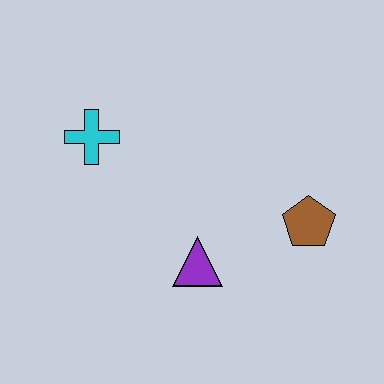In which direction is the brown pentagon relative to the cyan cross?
The brown pentagon is to the right of the cyan cross.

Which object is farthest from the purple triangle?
The cyan cross is farthest from the purple triangle.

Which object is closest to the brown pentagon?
The purple triangle is closest to the brown pentagon.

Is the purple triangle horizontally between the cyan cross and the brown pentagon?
Yes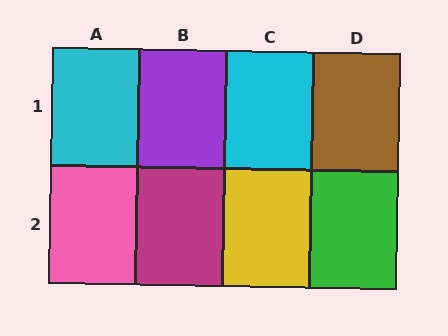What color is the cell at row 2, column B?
Magenta.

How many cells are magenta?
1 cell is magenta.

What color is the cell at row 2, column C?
Yellow.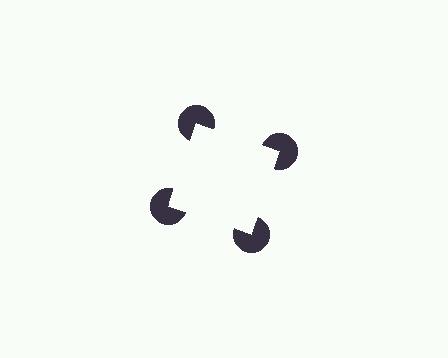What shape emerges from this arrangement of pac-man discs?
An illusory square — its edges are inferred from the aligned wedge cuts in the pac-man discs, not physically drawn.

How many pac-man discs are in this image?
There are 4 — one at each vertex of the illusory square.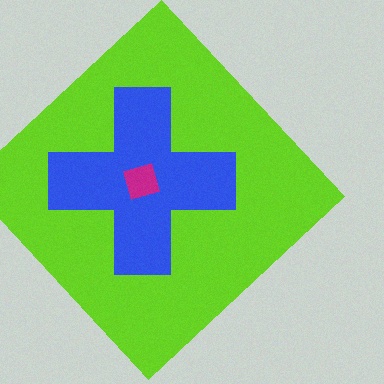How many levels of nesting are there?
3.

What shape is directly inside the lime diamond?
The blue cross.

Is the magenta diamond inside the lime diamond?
Yes.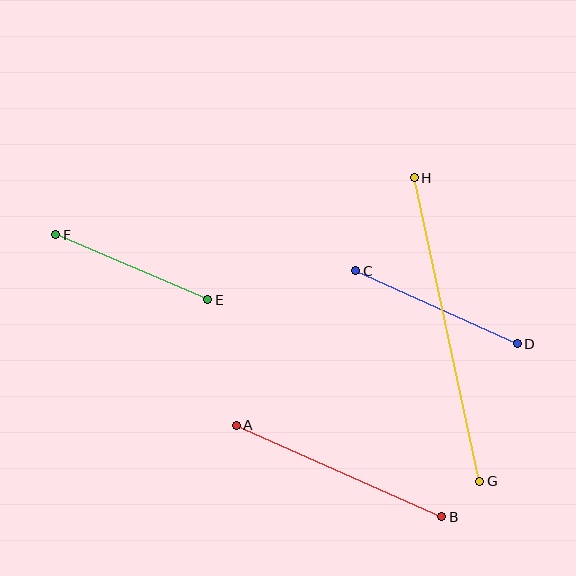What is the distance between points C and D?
The distance is approximately 177 pixels.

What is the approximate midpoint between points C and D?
The midpoint is at approximately (436, 307) pixels.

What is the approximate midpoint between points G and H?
The midpoint is at approximately (447, 330) pixels.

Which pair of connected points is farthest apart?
Points G and H are farthest apart.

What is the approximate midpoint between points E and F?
The midpoint is at approximately (132, 267) pixels.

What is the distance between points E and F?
The distance is approximately 166 pixels.